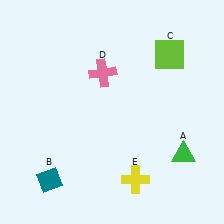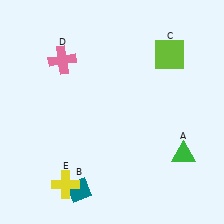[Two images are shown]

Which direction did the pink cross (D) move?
The pink cross (D) moved left.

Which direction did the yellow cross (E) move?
The yellow cross (E) moved left.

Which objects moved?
The objects that moved are: the teal diamond (B), the pink cross (D), the yellow cross (E).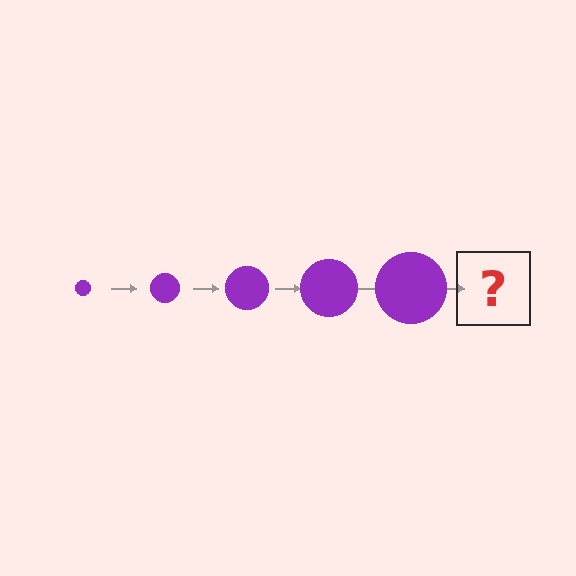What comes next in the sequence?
The next element should be a purple circle, larger than the previous one.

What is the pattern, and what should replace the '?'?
The pattern is that the circle gets progressively larger each step. The '?' should be a purple circle, larger than the previous one.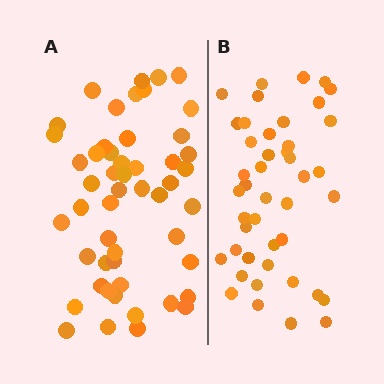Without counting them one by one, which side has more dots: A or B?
Region A (the left region) has more dots.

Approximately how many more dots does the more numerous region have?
Region A has roughly 8 or so more dots than region B.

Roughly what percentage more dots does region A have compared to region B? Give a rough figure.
About 15% more.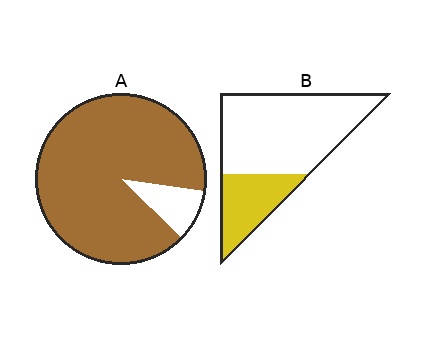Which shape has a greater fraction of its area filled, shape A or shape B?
Shape A.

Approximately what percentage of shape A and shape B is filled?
A is approximately 90% and B is approximately 30%.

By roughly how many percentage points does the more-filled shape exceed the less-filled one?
By roughly 60 percentage points (A over B).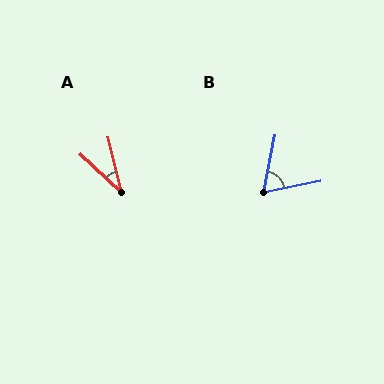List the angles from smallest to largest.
A (33°), B (67°).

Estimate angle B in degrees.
Approximately 67 degrees.